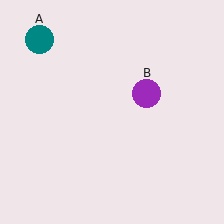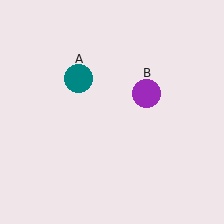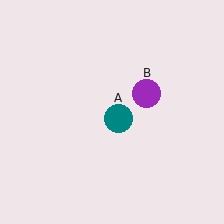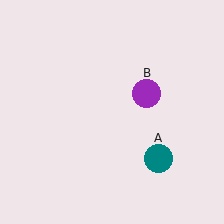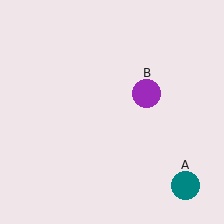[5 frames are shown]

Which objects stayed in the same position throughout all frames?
Purple circle (object B) remained stationary.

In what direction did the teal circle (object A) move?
The teal circle (object A) moved down and to the right.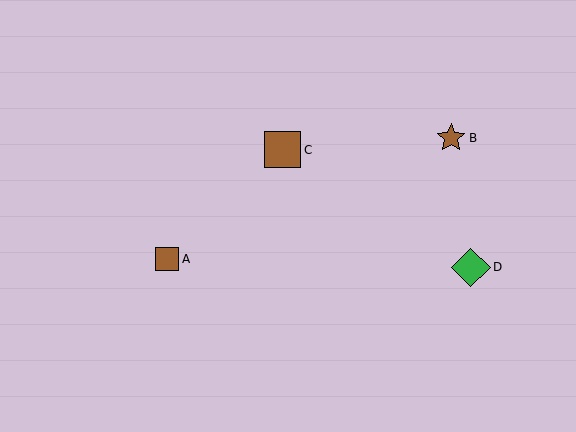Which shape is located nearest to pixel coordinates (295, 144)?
The brown square (labeled C) at (283, 150) is nearest to that location.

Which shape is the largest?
The green diamond (labeled D) is the largest.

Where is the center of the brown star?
The center of the brown star is at (451, 138).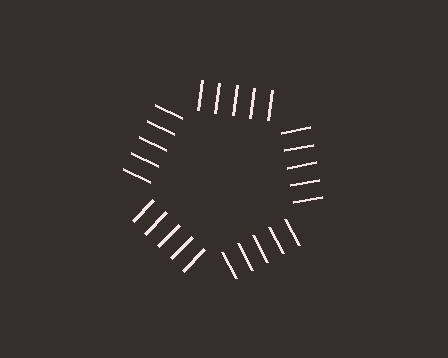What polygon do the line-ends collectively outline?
An illusory pentagon — the line segments terminate on its edges but no continuous stroke is drawn.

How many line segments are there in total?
25 — 5 along each of the 5 edges.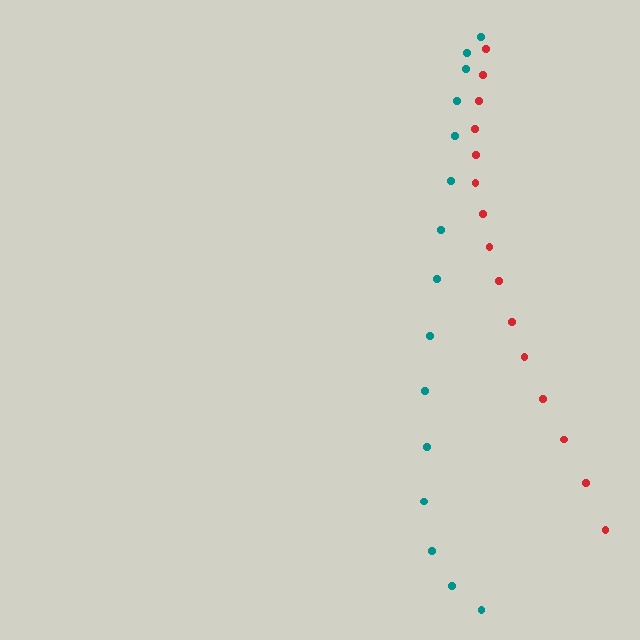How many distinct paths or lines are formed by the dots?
There are 2 distinct paths.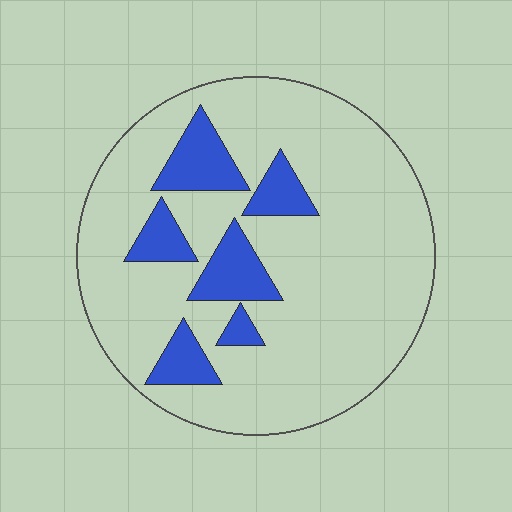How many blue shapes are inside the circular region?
6.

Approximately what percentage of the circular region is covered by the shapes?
Approximately 15%.